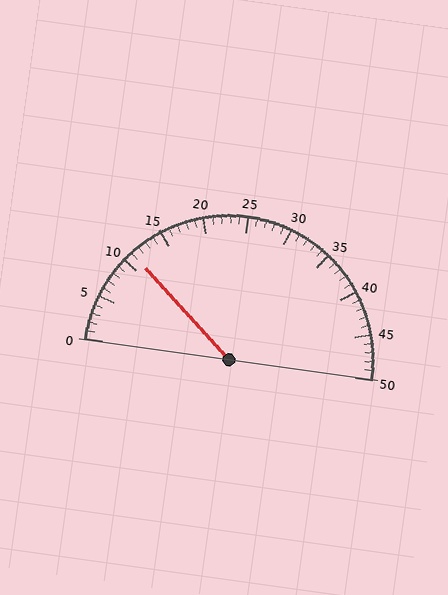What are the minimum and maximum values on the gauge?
The gauge ranges from 0 to 50.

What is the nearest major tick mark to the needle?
The nearest major tick mark is 10.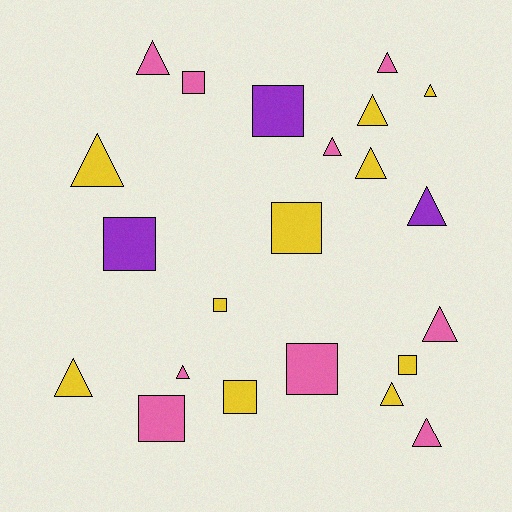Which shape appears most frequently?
Triangle, with 13 objects.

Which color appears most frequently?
Yellow, with 10 objects.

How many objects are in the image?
There are 22 objects.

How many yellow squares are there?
There are 4 yellow squares.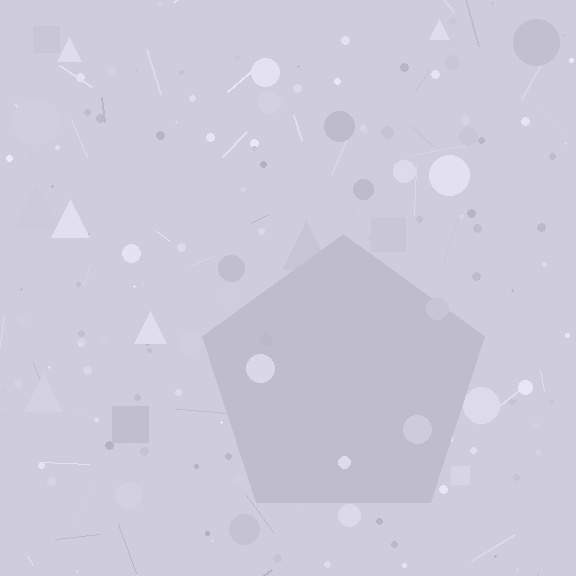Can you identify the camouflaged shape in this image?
The camouflaged shape is a pentagon.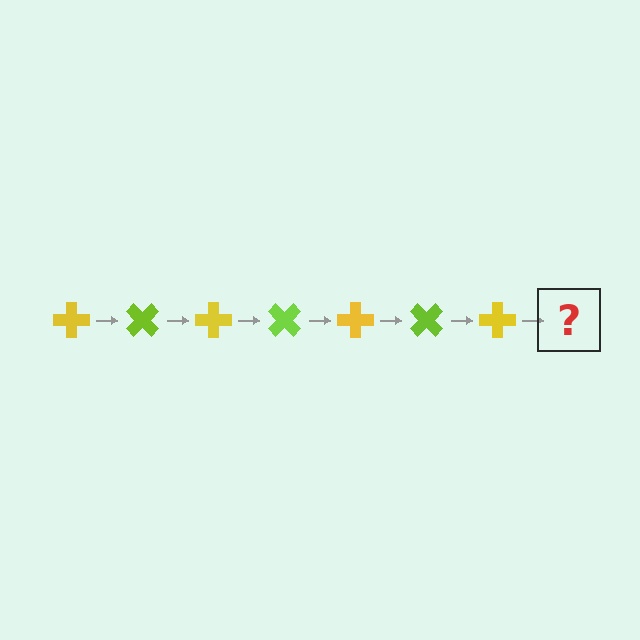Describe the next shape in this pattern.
It should be a lime cross, rotated 315 degrees from the start.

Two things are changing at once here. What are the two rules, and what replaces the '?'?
The two rules are that it rotates 45 degrees each step and the color cycles through yellow and lime. The '?' should be a lime cross, rotated 315 degrees from the start.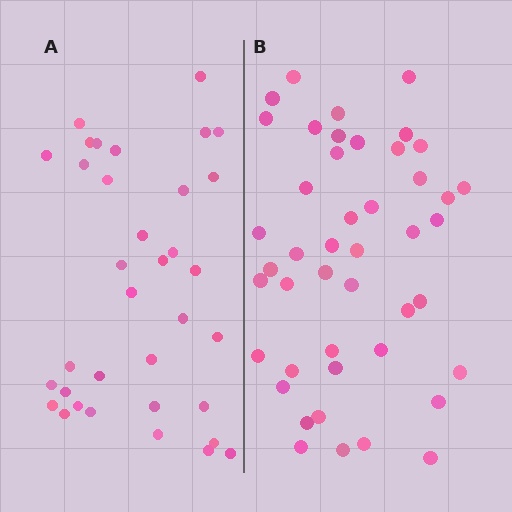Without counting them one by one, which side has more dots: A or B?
Region B (the right region) has more dots.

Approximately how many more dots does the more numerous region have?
Region B has roughly 10 or so more dots than region A.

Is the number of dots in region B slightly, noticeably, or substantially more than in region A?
Region B has noticeably more, but not dramatically so. The ratio is roughly 1.3 to 1.